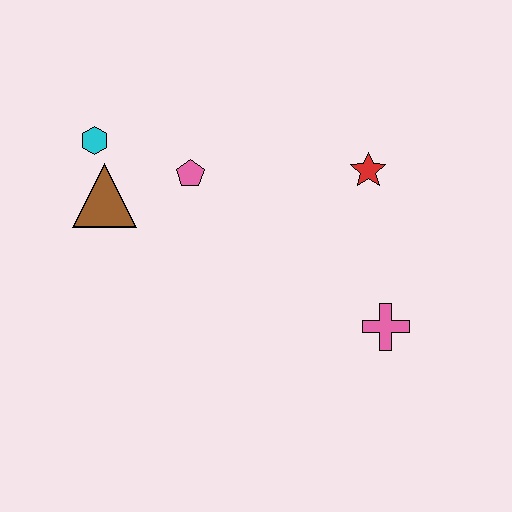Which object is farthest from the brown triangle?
The pink cross is farthest from the brown triangle.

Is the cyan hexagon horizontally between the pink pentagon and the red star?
No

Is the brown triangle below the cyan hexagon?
Yes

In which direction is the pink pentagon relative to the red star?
The pink pentagon is to the left of the red star.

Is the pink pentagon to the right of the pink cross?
No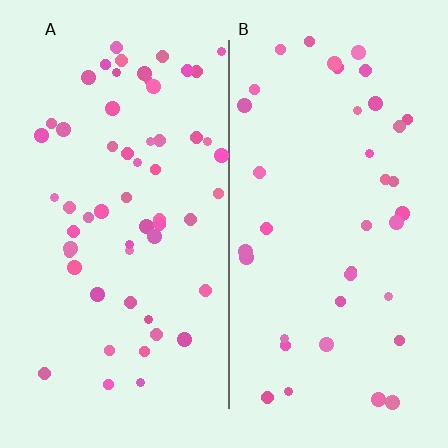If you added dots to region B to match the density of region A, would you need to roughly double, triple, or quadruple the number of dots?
Approximately double.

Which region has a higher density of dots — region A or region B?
A (the left).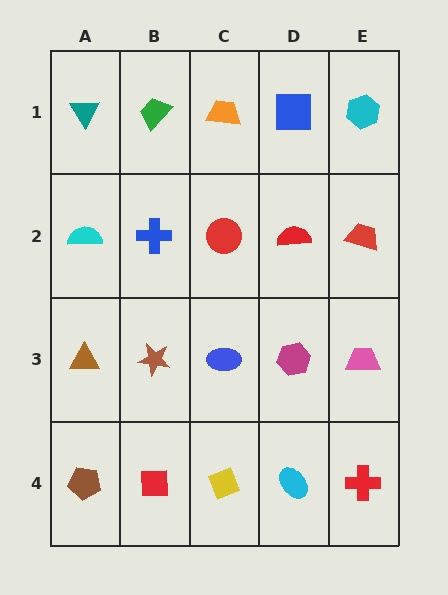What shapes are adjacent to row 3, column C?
A red circle (row 2, column C), a yellow diamond (row 4, column C), a brown star (row 3, column B), a magenta hexagon (row 3, column D).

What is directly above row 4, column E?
A pink trapezoid.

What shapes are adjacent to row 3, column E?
A red trapezoid (row 2, column E), a red cross (row 4, column E), a magenta hexagon (row 3, column D).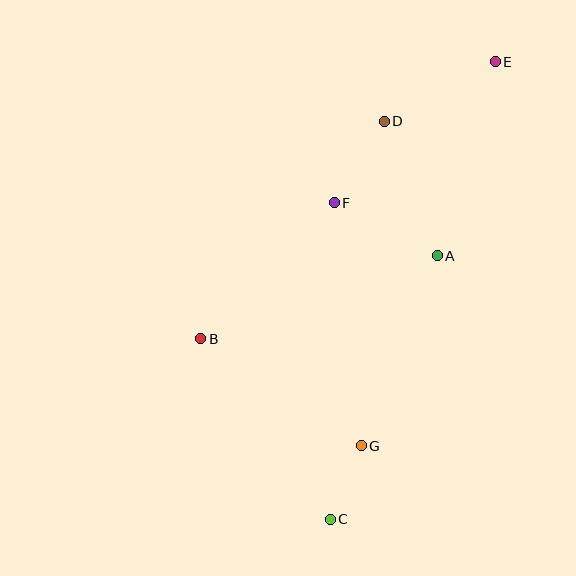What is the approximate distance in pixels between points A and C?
The distance between A and C is approximately 285 pixels.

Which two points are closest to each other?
Points C and G are closest to each other.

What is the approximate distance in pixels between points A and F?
The distance between A and F is approximately 116 pixels.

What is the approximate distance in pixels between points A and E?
The distance between A and E is approximately 202 pixels.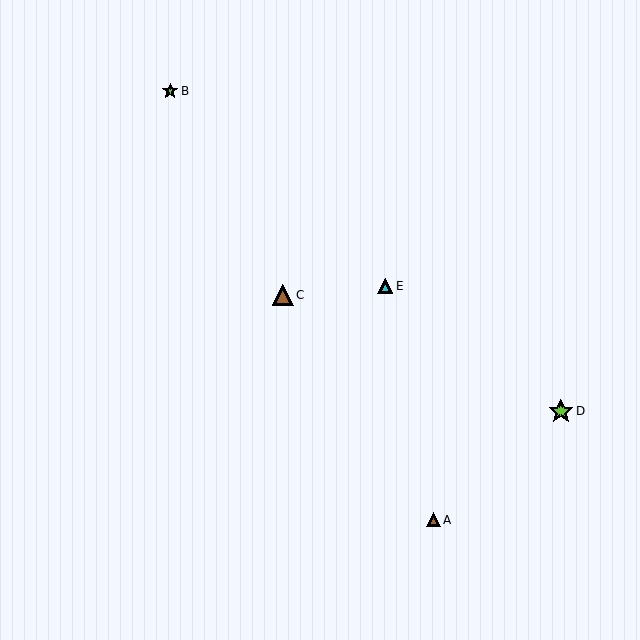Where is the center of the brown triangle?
The center of the brown triangle is at (283, 295).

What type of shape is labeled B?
Shape B is a lime star.